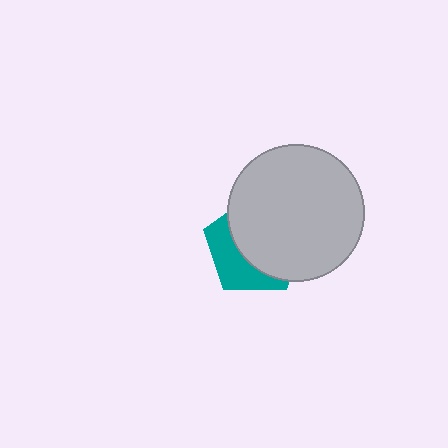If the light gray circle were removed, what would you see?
You would see the complete teal pentagon.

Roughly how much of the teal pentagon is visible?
A small part of it is visible (roughly 36%).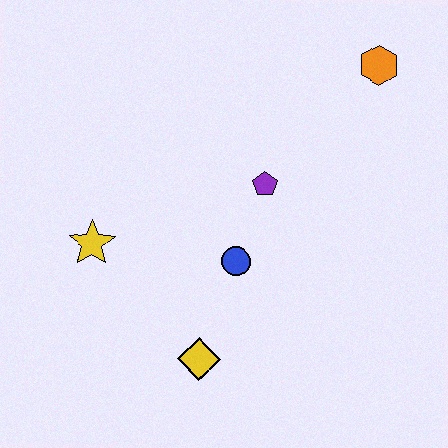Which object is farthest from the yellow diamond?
The orange hexagon is farthest from the yellow diamond.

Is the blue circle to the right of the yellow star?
Yes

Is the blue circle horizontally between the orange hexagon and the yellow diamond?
Yes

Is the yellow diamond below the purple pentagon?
Yes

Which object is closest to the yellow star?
The blue circle is closest to the yellow star.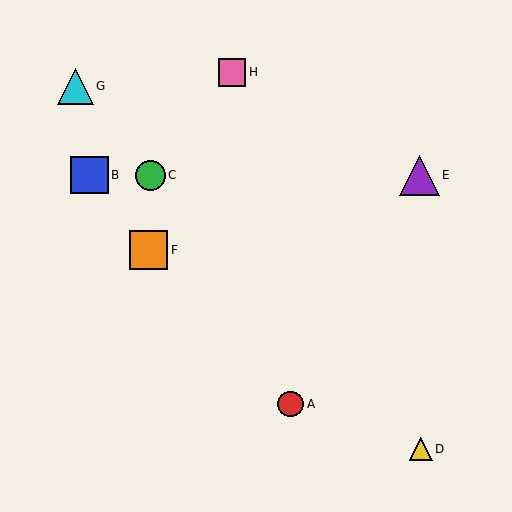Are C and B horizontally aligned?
Yes, both are at y≈175.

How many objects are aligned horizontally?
3 objects (B, C, E) are aligned horizontally.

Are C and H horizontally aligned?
No, C is at y≈175 and H is at y≈72.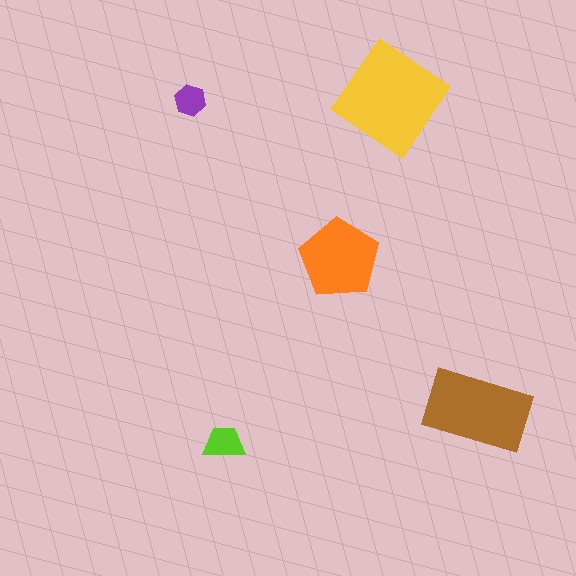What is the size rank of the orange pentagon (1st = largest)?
3rd.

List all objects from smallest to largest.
The purple hexagon, the lime trapezoid, the orange pentagon, the brown rectangle, the yellow diamond.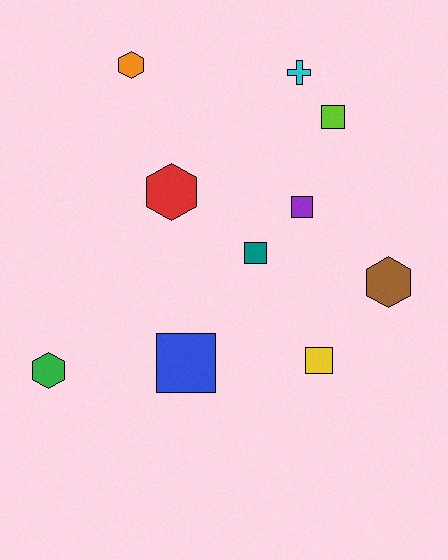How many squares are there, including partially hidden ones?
There are 5 squares.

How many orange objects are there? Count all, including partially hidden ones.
There is 1 orange object.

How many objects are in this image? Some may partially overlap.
There are 10 objects.